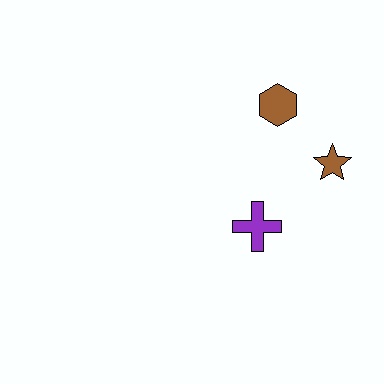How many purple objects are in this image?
There is 1 purple object.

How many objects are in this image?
There are 3 objects.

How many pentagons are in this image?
There are no pentagons.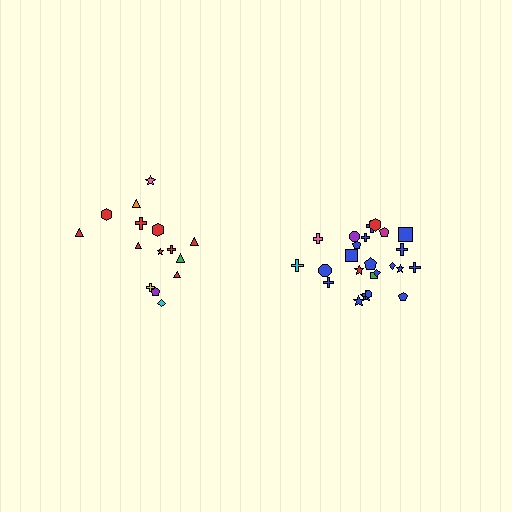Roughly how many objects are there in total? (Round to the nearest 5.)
Roughly 40 objects in total.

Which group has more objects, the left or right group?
The right group.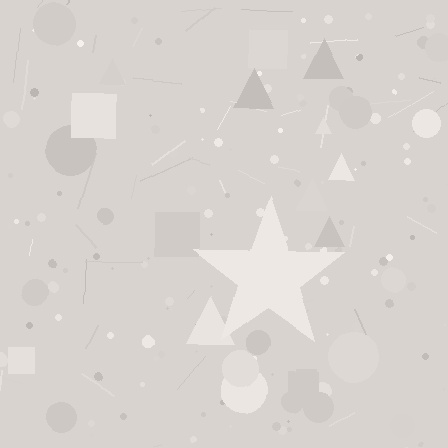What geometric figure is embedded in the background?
A star is embedded in the background.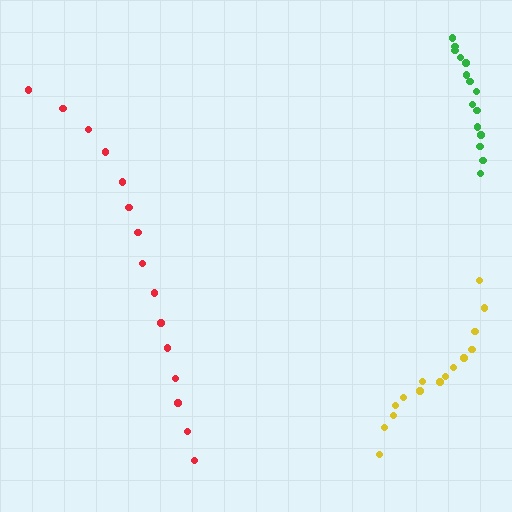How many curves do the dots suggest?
There are 3 distinct paths.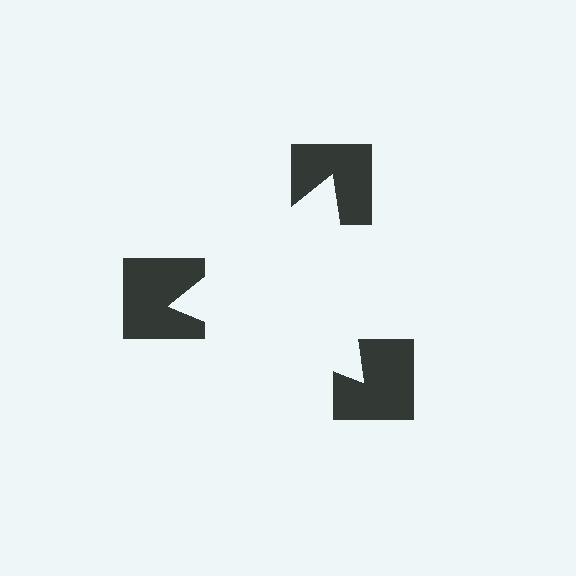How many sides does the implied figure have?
3 sides.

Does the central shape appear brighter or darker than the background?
It typically appears slightly brighter than the background, even though no actual brightness change is drawn.